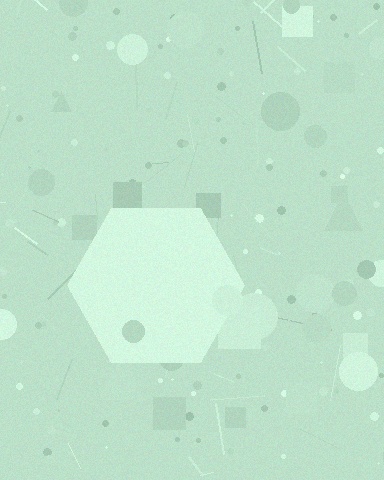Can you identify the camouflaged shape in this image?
The camouflaged shape is a hexagon.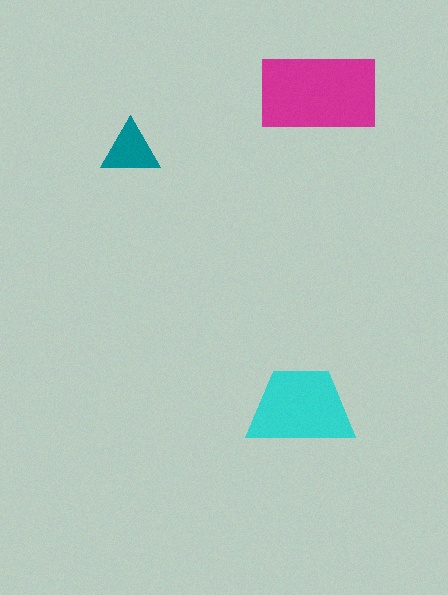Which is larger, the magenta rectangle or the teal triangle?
The magenta rectangle.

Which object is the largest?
The magenta rectangle.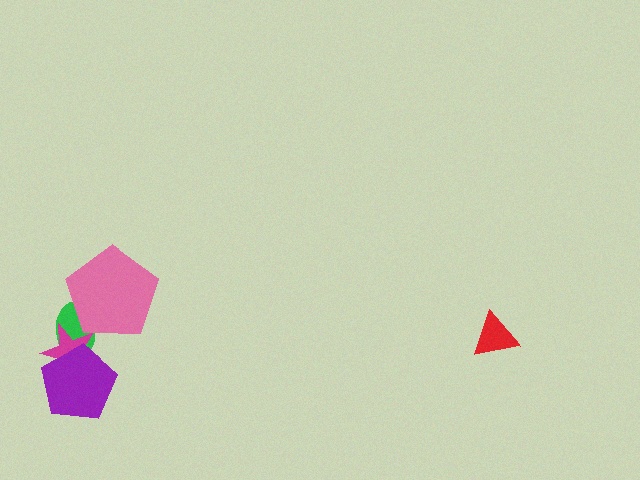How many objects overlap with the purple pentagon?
2 objects overlap with the purple pentagon.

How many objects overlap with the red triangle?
0 objects overlap with the red triangle.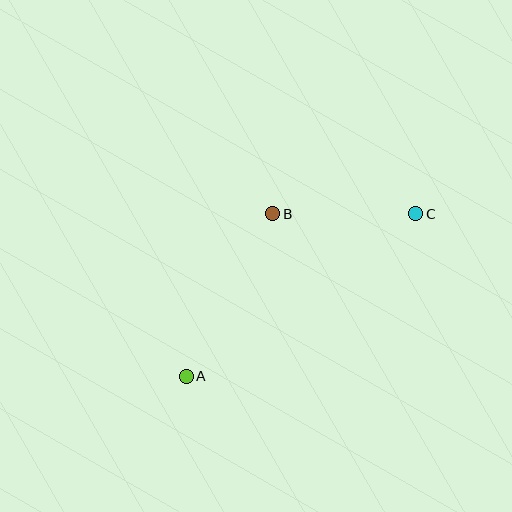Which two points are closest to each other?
Points B and C are closest to each other.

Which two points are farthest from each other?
Points A and C are farthest from each other.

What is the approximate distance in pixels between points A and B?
The distance between A and B is approximately 184 pixels.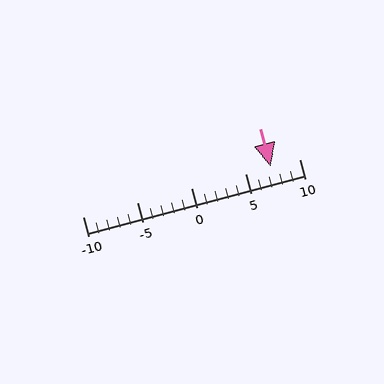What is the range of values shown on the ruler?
The ruler shows values from -10 to 10.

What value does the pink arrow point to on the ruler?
The pink arrow points to approximately 7.